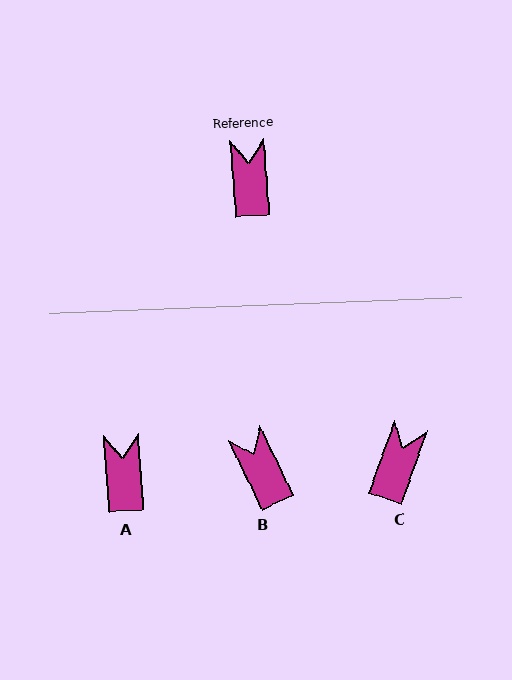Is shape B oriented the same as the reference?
No, it is off by about 21 degrees.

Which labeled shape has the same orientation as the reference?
A.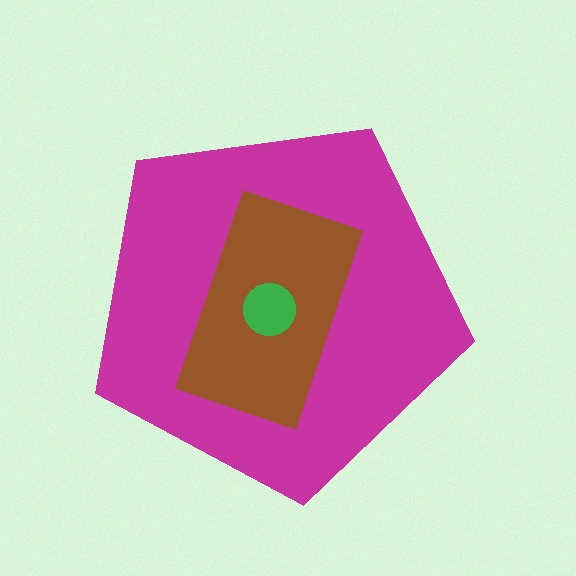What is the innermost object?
The green circle.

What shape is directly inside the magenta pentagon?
The brown rectangle.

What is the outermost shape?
The magenta pentagon.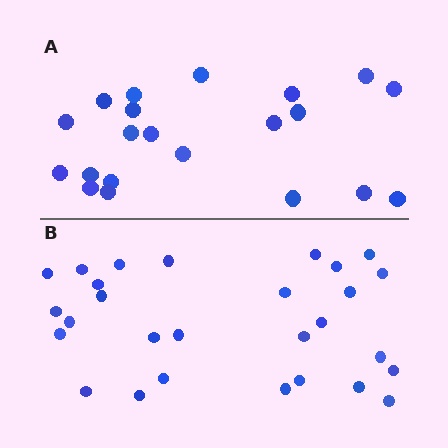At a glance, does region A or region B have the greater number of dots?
Region B (the bottom region) has more dots.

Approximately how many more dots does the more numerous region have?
Region B has roughly 8 or so more dots than region A.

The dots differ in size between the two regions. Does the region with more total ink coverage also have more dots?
No. Region A has more total ink coverage because its dots are larger, but region B actually contains more individual dots. Total area can be misleading — the number of items is what matters here.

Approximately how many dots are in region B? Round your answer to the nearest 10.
About 30 dots. (The exact count is 28, which rounds to 30.)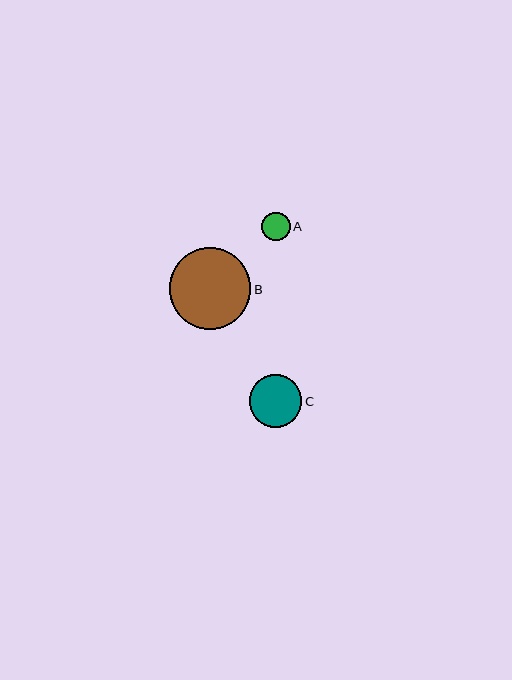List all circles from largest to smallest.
From largest to smallest: B, C, A.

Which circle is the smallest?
Circle A is the smallest with a size of approximately 29 pixels.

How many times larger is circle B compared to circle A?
Circle B is approximately 2.8 times the size of circle A.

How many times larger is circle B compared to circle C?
Circle B is approximately 1.5 times the size of circle C.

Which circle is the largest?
Circle B is the largest with a size of approximately 81 pixels.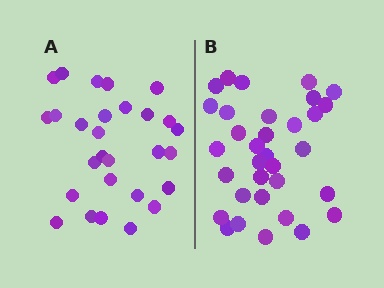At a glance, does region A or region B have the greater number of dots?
Region B (the right region) has more dots.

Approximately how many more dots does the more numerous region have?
Region B has about 5 more dots than region A.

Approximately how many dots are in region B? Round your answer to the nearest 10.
About 30 dots. (The exact count is 33, which rounds to 30.)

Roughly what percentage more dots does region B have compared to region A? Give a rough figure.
About 20% more.